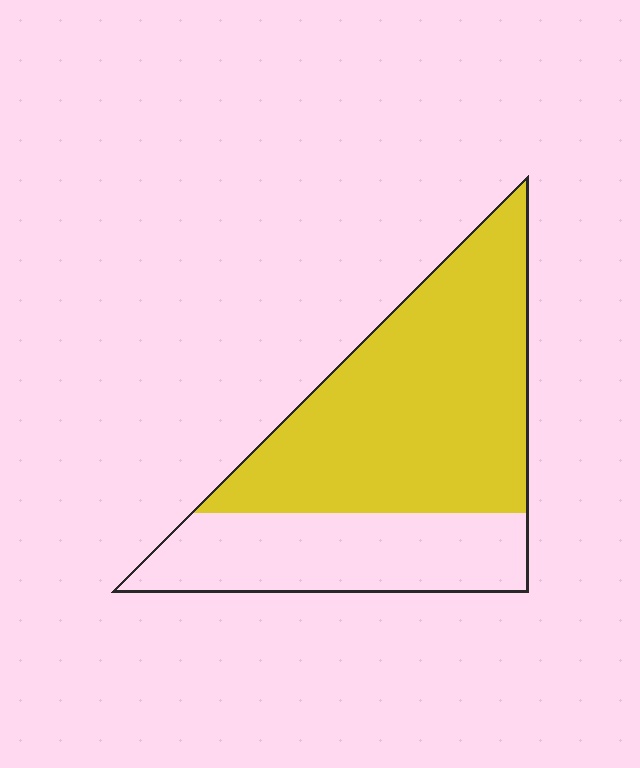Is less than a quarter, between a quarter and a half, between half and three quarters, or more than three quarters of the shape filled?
Between half and three quarters.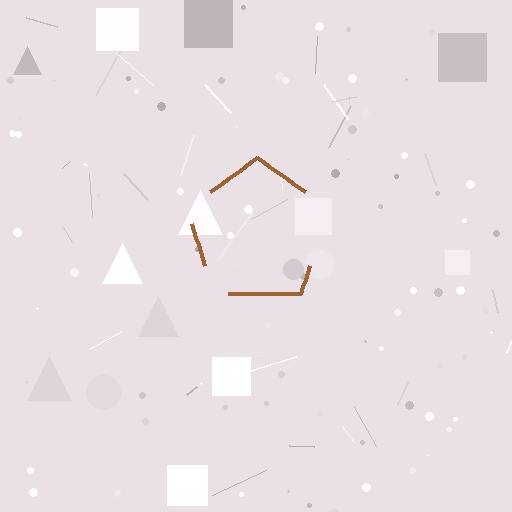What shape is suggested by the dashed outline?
The dashed outline suggests a pentagon.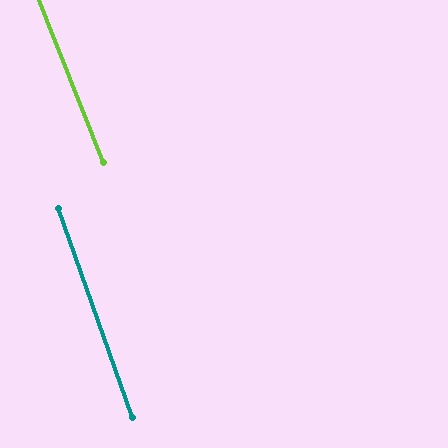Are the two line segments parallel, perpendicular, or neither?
Parallel — their directions differ by only 1.9°.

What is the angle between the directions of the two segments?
Approximately 2 degrees.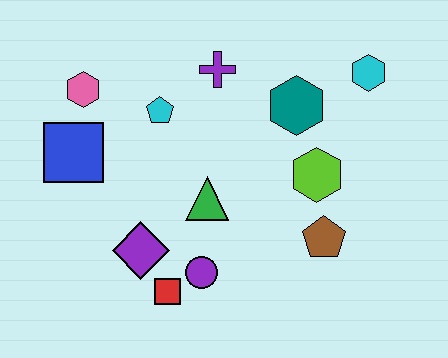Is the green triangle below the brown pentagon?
No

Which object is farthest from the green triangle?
The cyan hexagon is farthest from the green triangle.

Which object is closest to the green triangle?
The purple circle is closest to the green triangle.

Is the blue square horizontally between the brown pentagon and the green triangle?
No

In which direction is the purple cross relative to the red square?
The purple cross is above the red square.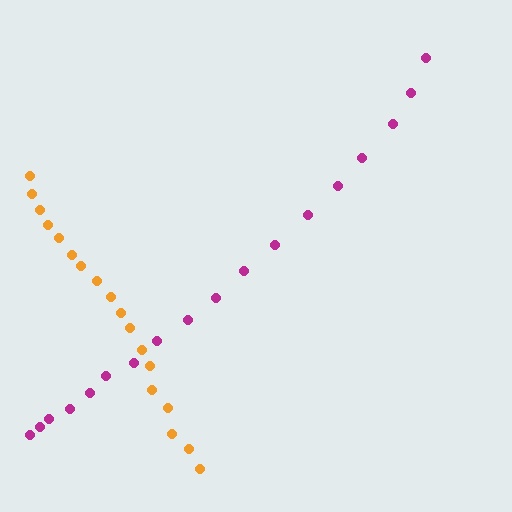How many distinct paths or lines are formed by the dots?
There are 2 distinct paths.